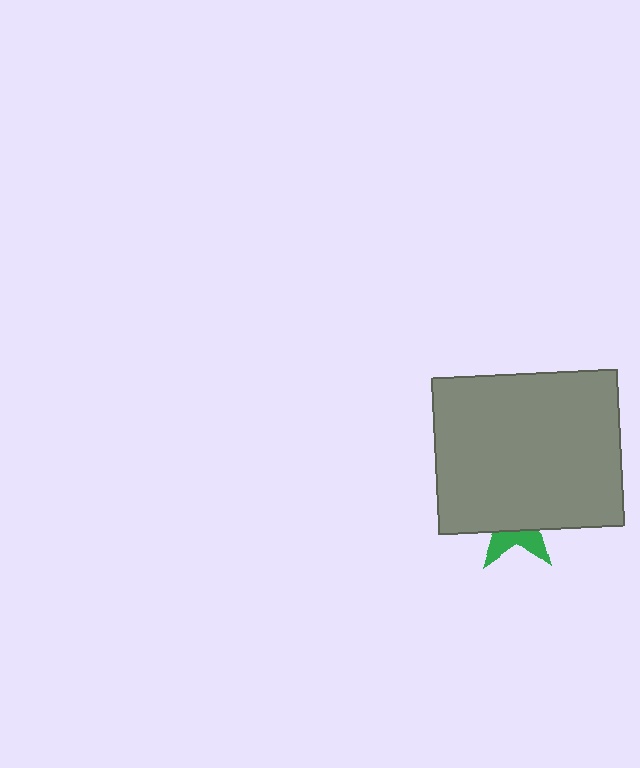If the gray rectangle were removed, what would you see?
You would see the complete green star.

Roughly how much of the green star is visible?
A small part of it is visible (roughly 31%).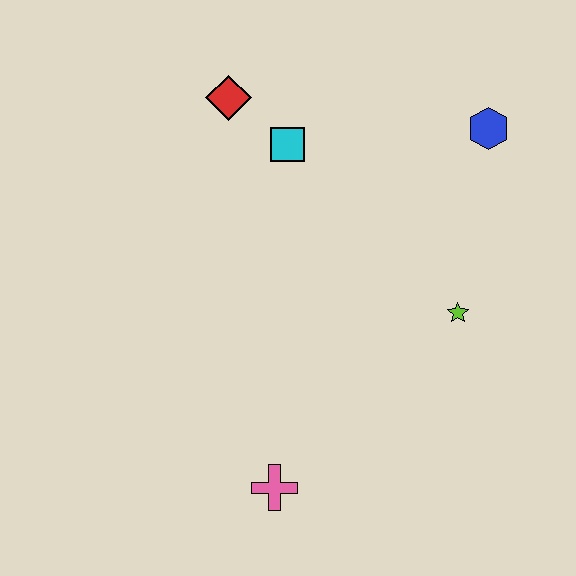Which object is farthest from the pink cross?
The blue hexagon is farthest from the pink cross.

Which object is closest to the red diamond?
The cyan square is closest to the red diamond.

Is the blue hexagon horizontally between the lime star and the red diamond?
No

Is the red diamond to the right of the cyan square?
No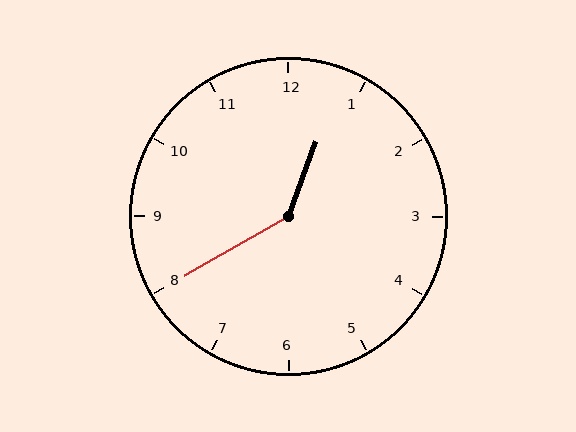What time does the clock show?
12:40.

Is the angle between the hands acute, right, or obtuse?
It is obtuse.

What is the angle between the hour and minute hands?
Approximately 140 degrees.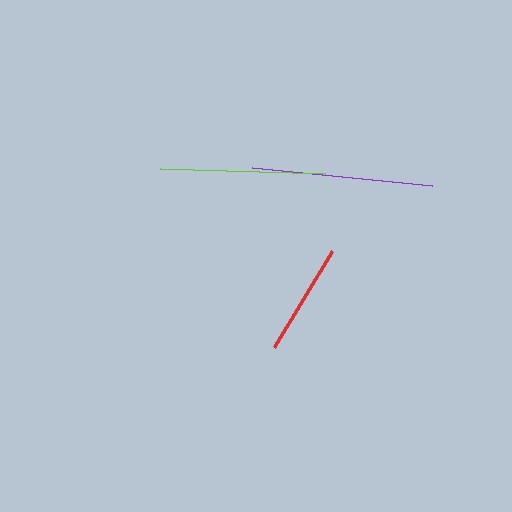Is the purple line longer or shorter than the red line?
The purple line is longer than the red line.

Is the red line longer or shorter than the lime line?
The lime line is longer than the red line.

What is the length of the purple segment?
The purple segment is approximately 181 pixels long.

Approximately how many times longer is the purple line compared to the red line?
The purple line is approximately 1.6 times the length of the red line.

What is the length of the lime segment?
The lime segment is approximately 165 pixels long.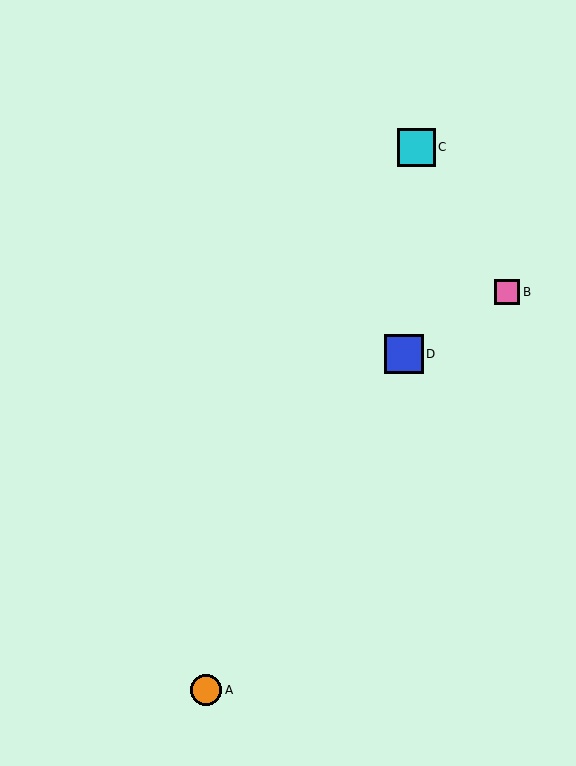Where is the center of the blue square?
The center of the blue square is at (404, 354).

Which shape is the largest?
The cyan square (labeled C) is the largest.